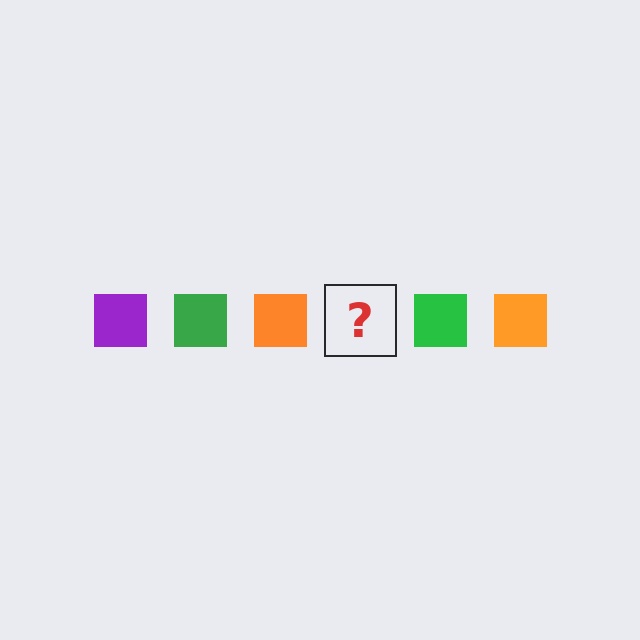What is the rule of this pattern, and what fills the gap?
The rule is that the pattern cycles through purple, green, orange squares. The gap should be filled with a purple square.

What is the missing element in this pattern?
The missing element is a purple square.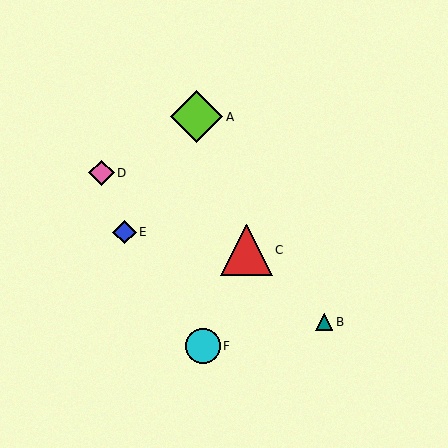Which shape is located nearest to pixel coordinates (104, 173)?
The pink diamond (labeled D) at (102, 173) is nearest to that location.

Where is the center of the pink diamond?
The center of the pink diamond is at (102, 173).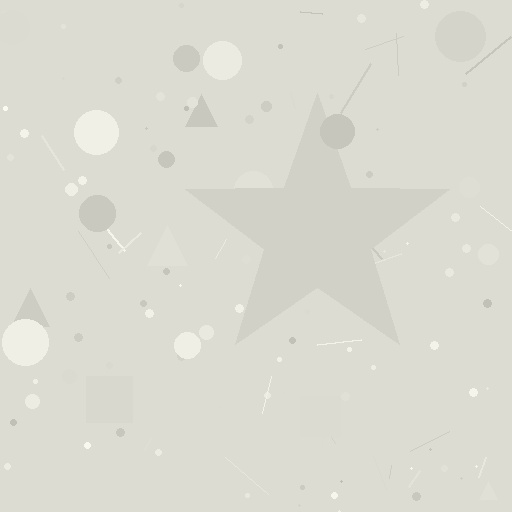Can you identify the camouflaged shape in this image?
The camouflaged shape is a star.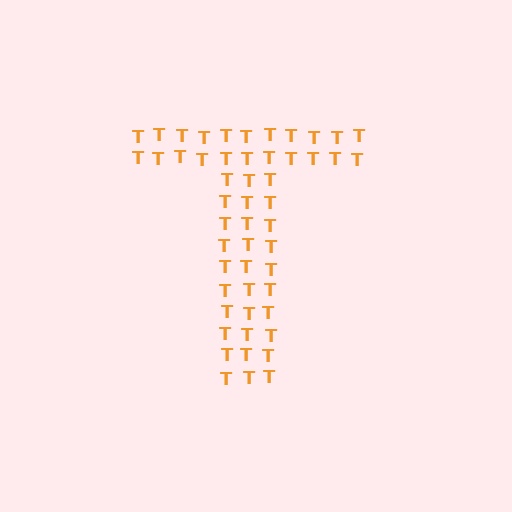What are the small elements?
The small elements are letter T's.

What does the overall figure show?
The overall figure shows the letter T.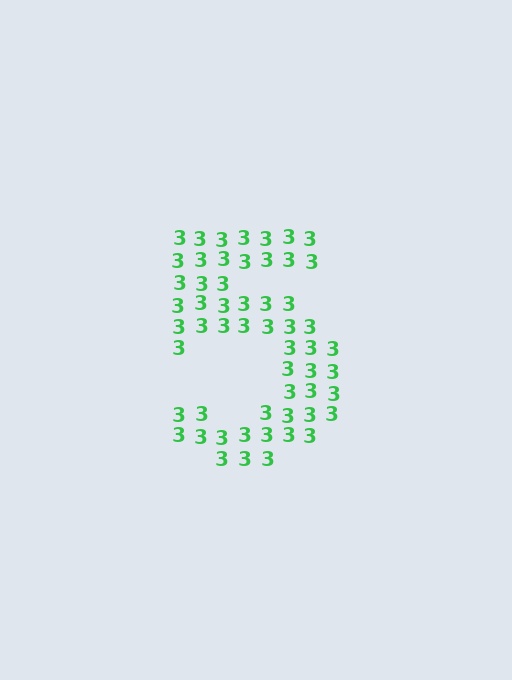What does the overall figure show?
The overall figure shows the digit 5.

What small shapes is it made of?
It is made of small digit 3's.